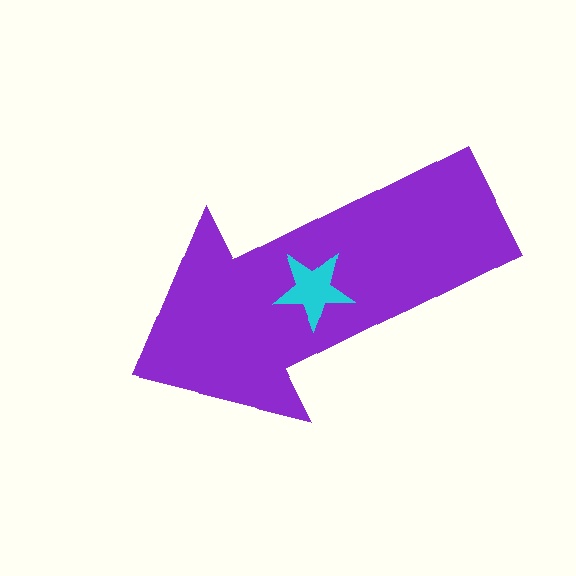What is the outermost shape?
The purple arrow.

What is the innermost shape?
The cyan star.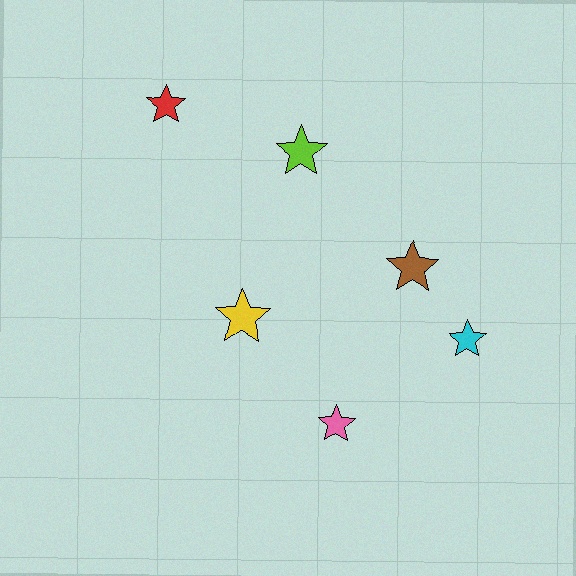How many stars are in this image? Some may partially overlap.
There are 6 stars.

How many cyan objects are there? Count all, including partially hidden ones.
There is 1 cyan object.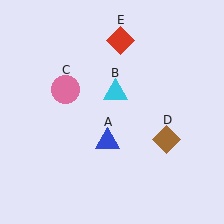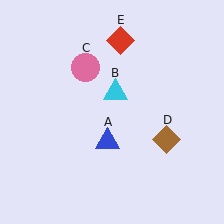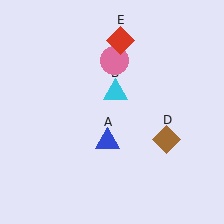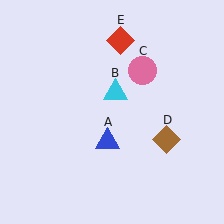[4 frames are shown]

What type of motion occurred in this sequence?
The pink circle (object C) rotated clockwise around the center of the scene.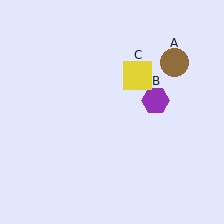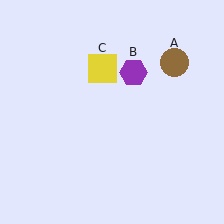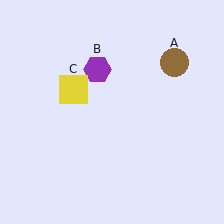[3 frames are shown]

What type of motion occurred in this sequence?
The purple hexagon (object B), yellow square (object C) rotated counterclockwise around the center of the scene.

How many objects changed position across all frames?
2 objects changed position: purple hexagon (object B), yellow square (object C).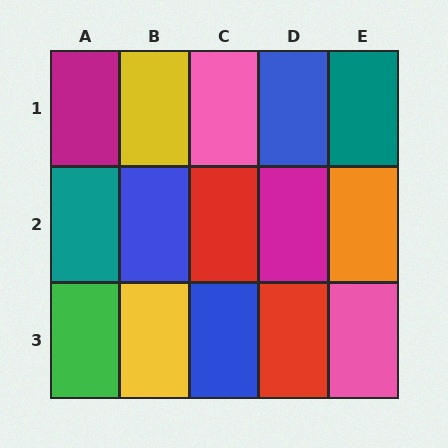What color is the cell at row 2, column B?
Blue.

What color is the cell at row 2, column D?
Magenta.